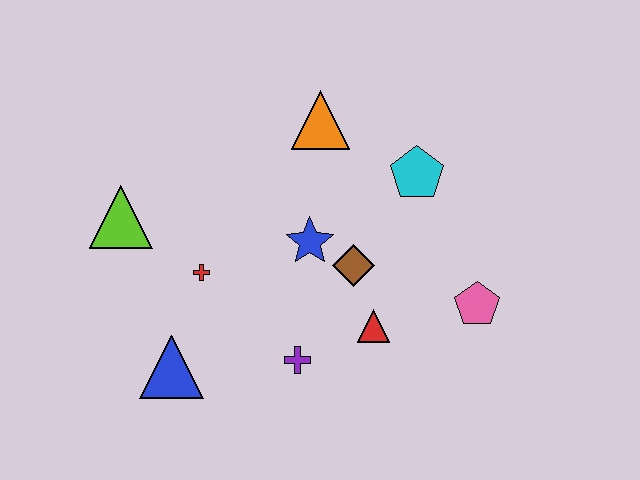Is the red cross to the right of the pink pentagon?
No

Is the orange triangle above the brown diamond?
Yes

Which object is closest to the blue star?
The brown diamond is closest to the blue star.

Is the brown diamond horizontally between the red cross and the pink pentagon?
Yes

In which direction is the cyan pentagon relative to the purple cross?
The cyan pentagon is above the purple cross.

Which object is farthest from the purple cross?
The orange triangle is farthest from the purple cross.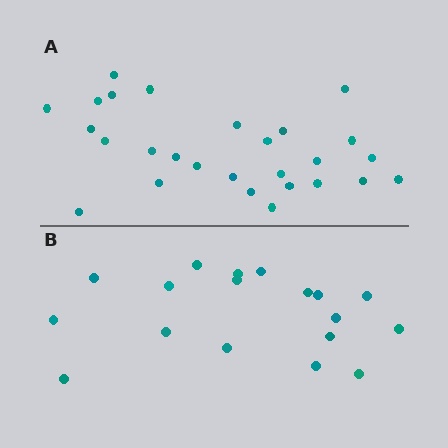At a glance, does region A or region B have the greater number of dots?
Region A (the top region) has more dots.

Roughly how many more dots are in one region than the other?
Region A has roughly 8 or so more dots than region B.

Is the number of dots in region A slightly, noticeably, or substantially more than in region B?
Region A has substantially more. The ratio is roughly 1.5 to 1.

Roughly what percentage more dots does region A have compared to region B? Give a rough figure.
About 50% more.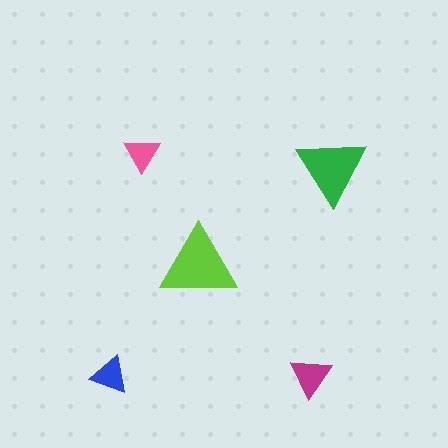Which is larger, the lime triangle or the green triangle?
The lime one.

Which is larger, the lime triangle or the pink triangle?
The lime one.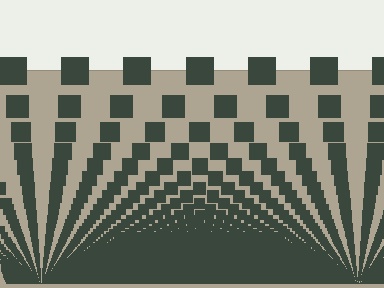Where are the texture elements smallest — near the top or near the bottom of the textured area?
Near the bottom.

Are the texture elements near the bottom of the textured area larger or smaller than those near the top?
Smaller. The gradient is inverted — elements near the bottom are smaller and denser.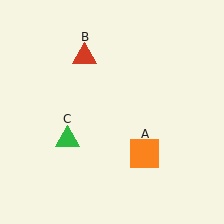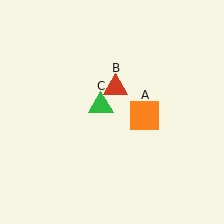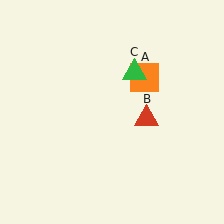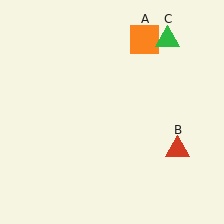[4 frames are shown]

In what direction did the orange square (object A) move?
The orange square (object A) moved up.